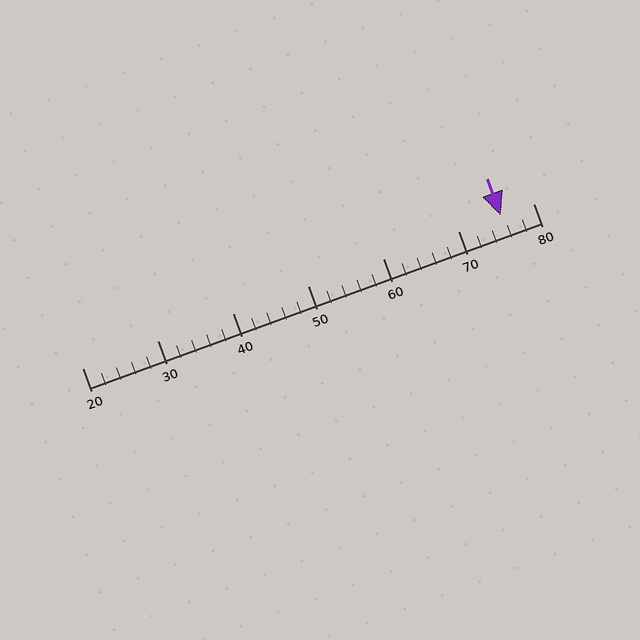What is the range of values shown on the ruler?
The ruler shows values from 20 to 80.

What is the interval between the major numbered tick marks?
The major tick marks are spaced 10 units apart.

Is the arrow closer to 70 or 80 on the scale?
The arrow is closer to 80.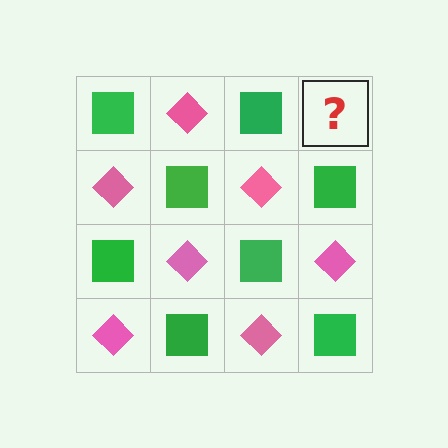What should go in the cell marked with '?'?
The missing cell should contain a pink diamond.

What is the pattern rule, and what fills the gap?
The rule is that it alternates green square and pink diamond in a checkerboard pattern. The gap should be filled with a pink diamond.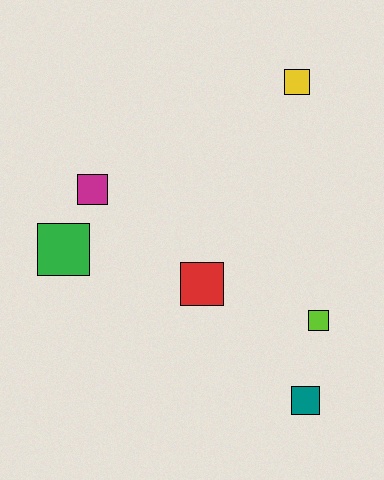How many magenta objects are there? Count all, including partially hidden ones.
There is 1 magenta object.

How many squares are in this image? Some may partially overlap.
There are 6 squares.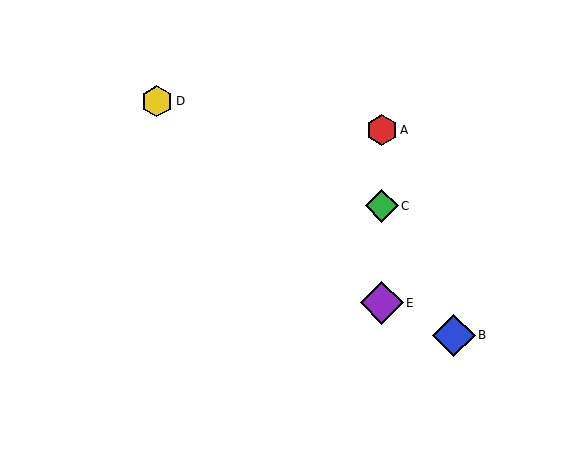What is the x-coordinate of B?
Object B is at x≈454.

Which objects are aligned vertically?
Objects A, C, E are aligned vertically.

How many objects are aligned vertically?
3 objects (A, C, E) are aligned vertically.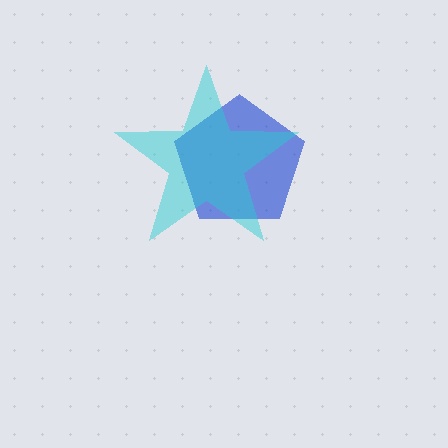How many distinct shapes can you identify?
There are 2 distinct shapes: a blue pentagon, a cyan star.